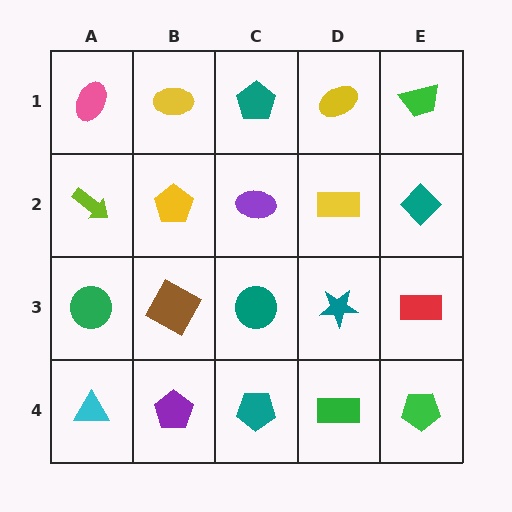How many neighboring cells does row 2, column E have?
3.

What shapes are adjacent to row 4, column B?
A brown square (row 3, column B), a cyan triangle (row 4, column A), a teal pentagon (row 4, column C).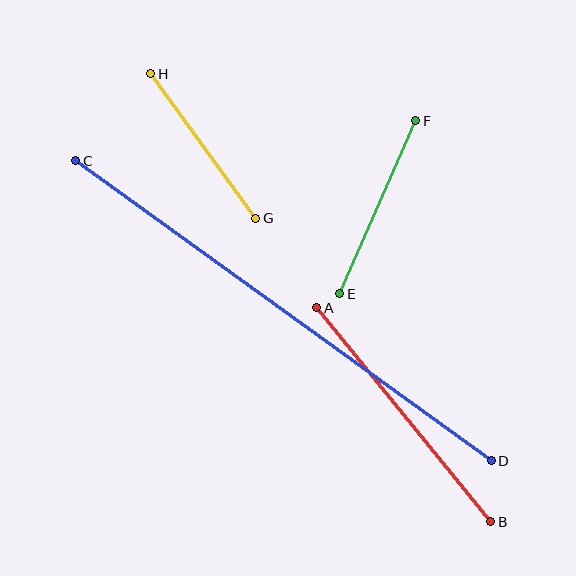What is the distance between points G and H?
The distance is approximately 179 pixels.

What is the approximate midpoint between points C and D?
The midpoint is at approximately (284, 311) pixels.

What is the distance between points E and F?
The distance is approximately 189 pixels.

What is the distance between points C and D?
The distance is approximately 513 pixels.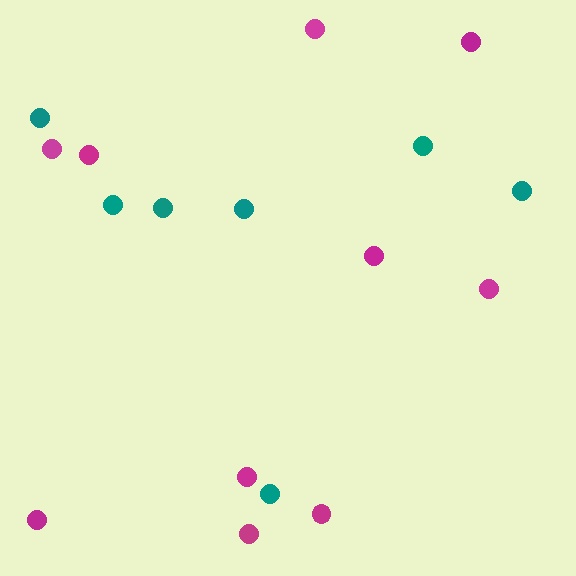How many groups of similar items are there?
There are 2 groups: one group of teal circles (7) and one group of magenta circles (10).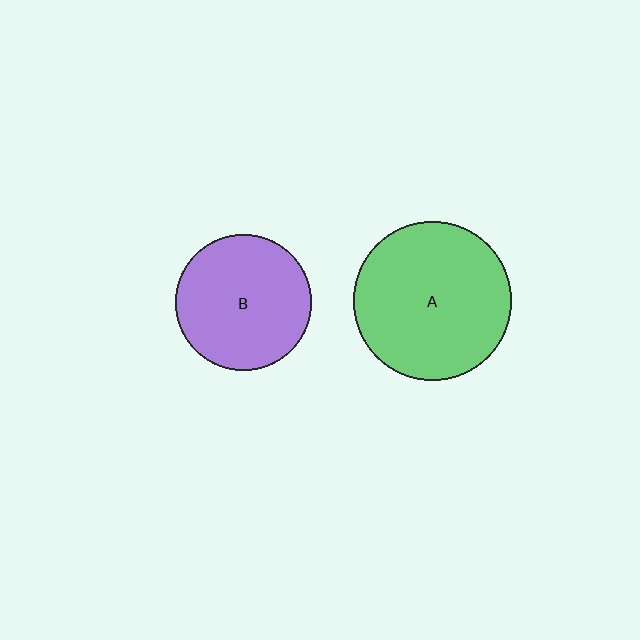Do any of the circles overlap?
No, none of the circles overlap.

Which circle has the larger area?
Circle A (green).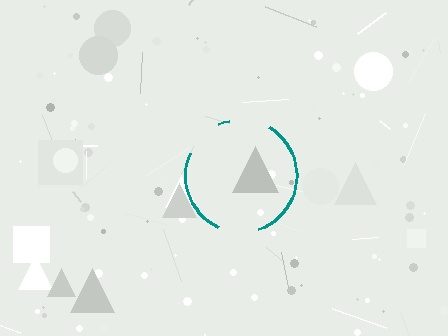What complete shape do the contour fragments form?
The contour fragments form a circle.